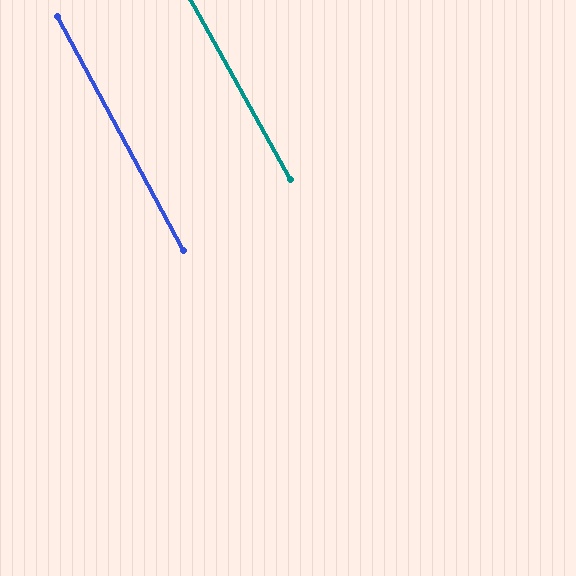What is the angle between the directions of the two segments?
Approximately 0 degrees.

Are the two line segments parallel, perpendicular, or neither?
Parallel — their directions differ by only 0.4°.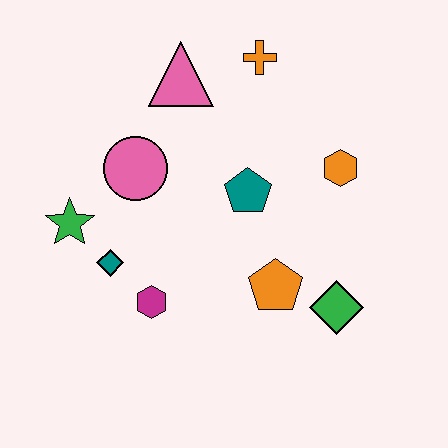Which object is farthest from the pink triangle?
The green diamond is farthest from the pink triangle.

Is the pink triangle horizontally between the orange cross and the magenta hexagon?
Yes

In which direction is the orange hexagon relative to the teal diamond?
The orange hexagon is to the right of the teal diamond.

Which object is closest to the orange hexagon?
The teal pentagon is closest to the orange hexagon.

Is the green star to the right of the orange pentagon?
No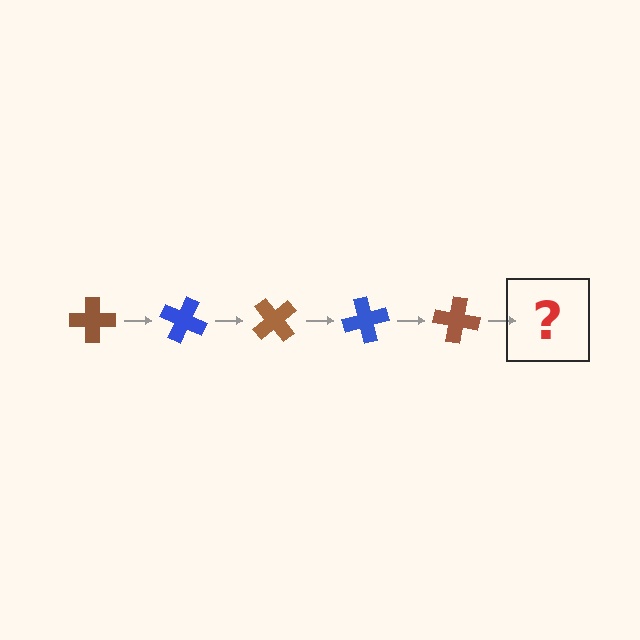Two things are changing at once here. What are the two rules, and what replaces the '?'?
The two rules are that it rotates 25 degrees each step and the color cycles through brown and blue. The '?' should be a blue cross, rotated 125 degrees from the start.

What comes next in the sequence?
The next element should be a blue cross, rotated 125 degrees from the start.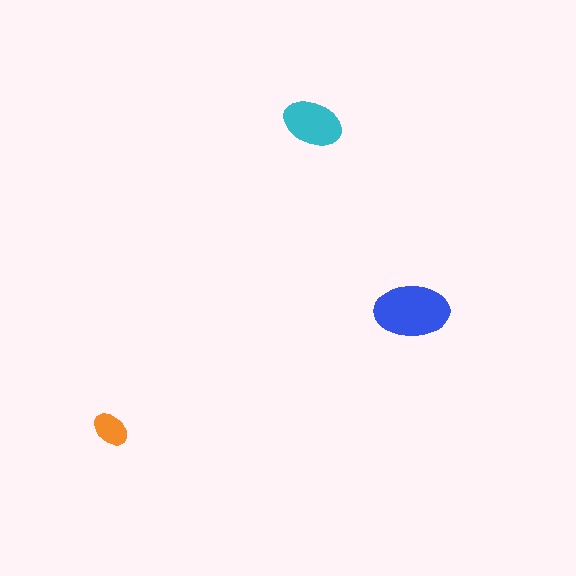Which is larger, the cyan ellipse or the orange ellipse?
The cyan one.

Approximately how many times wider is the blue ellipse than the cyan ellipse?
About 1.5 times wider.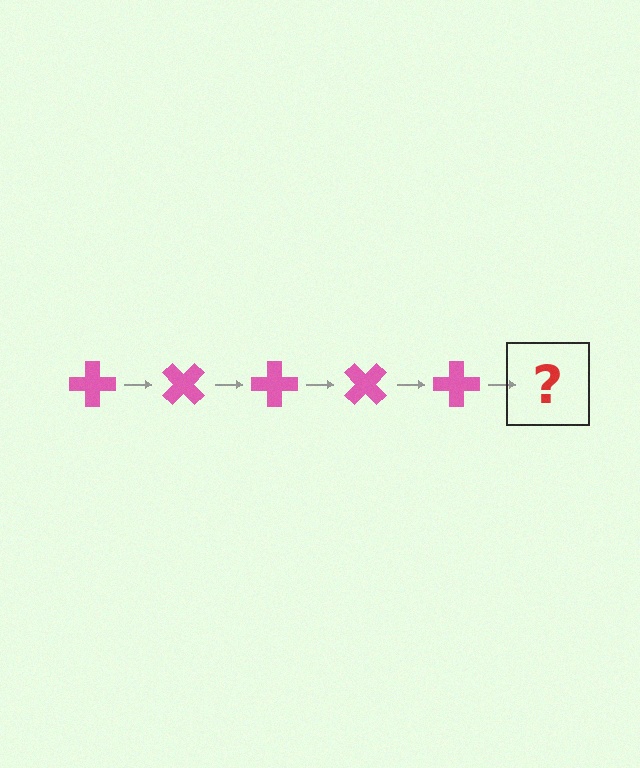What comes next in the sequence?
The next element should be a pink cross rotated 225 degrees.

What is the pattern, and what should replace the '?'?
The pattern is that the cross rotates 45 degrees each step. The '?' should be a pink cross rotated 225 degrees.